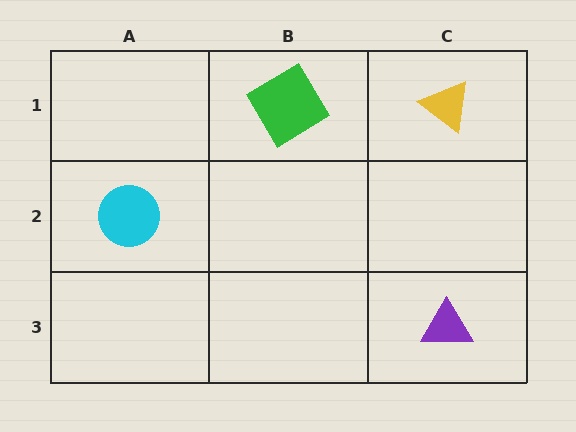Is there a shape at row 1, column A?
No, that cell is empty.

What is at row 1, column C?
A yellow triangle.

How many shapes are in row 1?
2 shapes.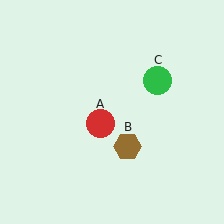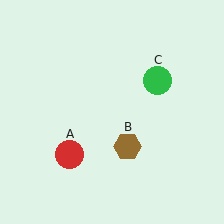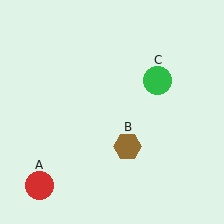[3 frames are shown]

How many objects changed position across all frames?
1 object changed position: red circle (object A).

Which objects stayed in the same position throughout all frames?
Brown hexagon (object B) and green circle (object C) remained stationary.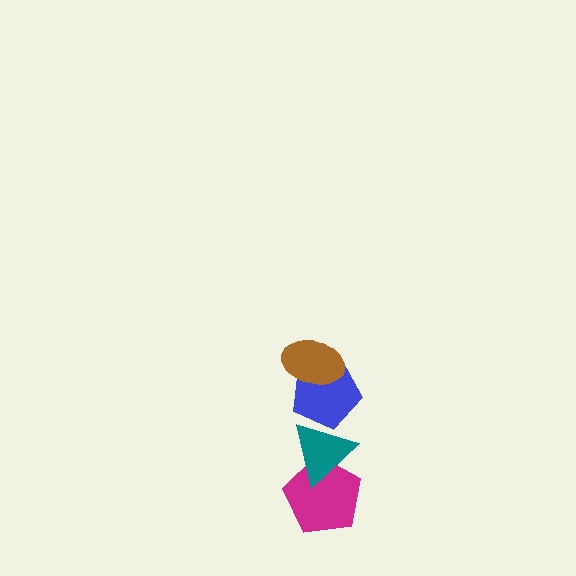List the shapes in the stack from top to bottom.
From top to bottom: the brown ellipse, the blue pentagon, the teal triangle, the magenta pentagon.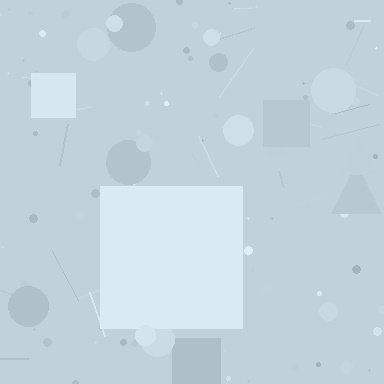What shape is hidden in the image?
A square is hidden in the image.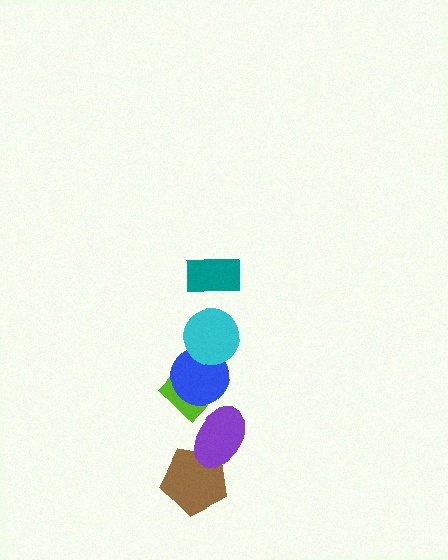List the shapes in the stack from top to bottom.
From top to bottom: the teal rectangle, the cyan circle, the blue circle, the lime diamond, the purple ellipse, the brown pentagon.